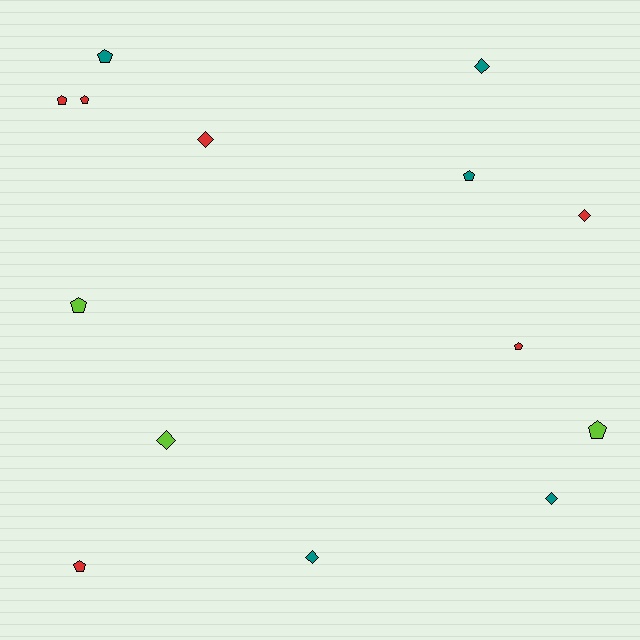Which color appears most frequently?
Red, with 6 objects.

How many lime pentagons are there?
There are 2 lime pentagons.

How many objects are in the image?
There are 14 objects.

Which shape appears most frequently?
Pentagon, with 8 objects.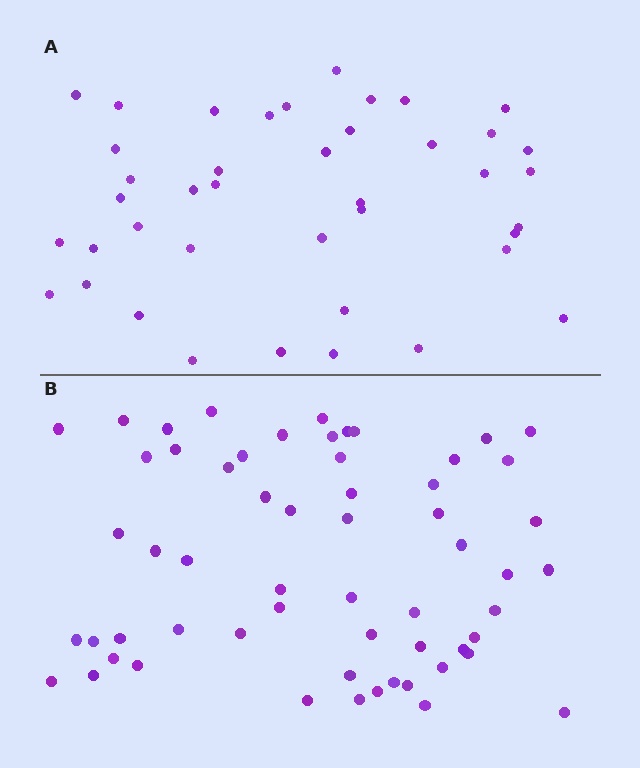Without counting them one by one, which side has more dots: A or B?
Region B (the bottom region) has more dots.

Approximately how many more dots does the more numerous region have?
Region B has approximately 20 more dots than region A.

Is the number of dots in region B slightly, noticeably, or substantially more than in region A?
Region B has noticeably more, but not dramatically so. The ratio is roughly 1.4 to 1.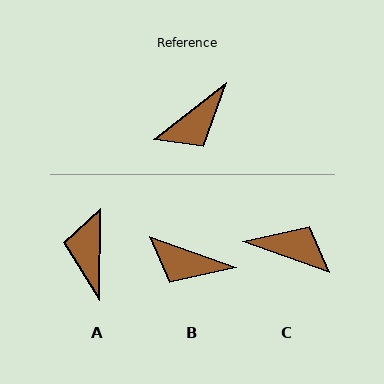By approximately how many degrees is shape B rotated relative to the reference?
Approximately 57 degrees clockwise.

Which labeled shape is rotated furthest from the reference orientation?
A, about 128 degrees away.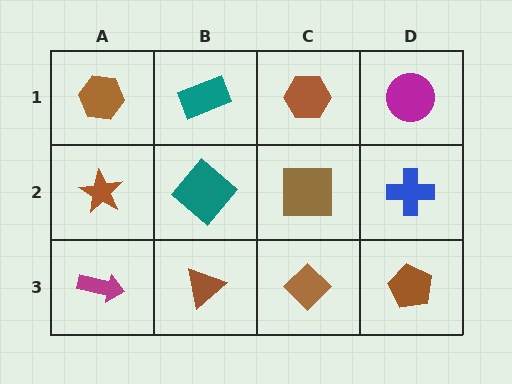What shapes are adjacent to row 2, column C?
A brown hexagon (row 1, column C), a brown diamond (row 3, column C), a teal diamond (row 2, column B), a blue cross (row 2, column D).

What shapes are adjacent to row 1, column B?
A teal diamond (row 2, column B), a brown hexagon (row 1, column A), a brown hexagon (row 1, column C).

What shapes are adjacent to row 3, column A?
A brown star (row 2, column A), a brown triangle (row 3, column B).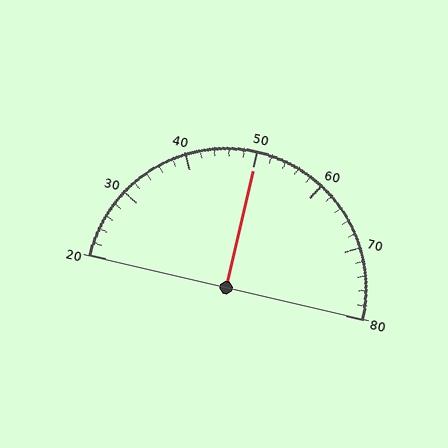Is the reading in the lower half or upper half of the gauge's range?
The reading is in the upper half of the range (20 to 80).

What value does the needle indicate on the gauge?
The needle indicates approximately 50.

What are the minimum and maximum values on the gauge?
The gauge ranges from 20 to 80.